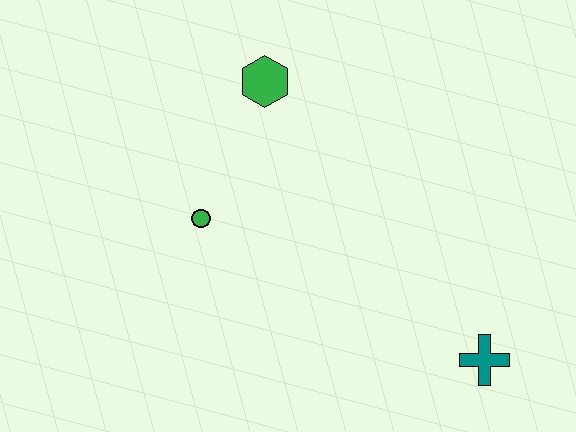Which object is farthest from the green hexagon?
The teal cross is farthest from the green hexagon.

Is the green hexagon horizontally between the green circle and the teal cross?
Yes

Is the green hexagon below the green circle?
No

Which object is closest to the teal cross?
The green circle is closest to the teal cross.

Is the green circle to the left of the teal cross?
Yes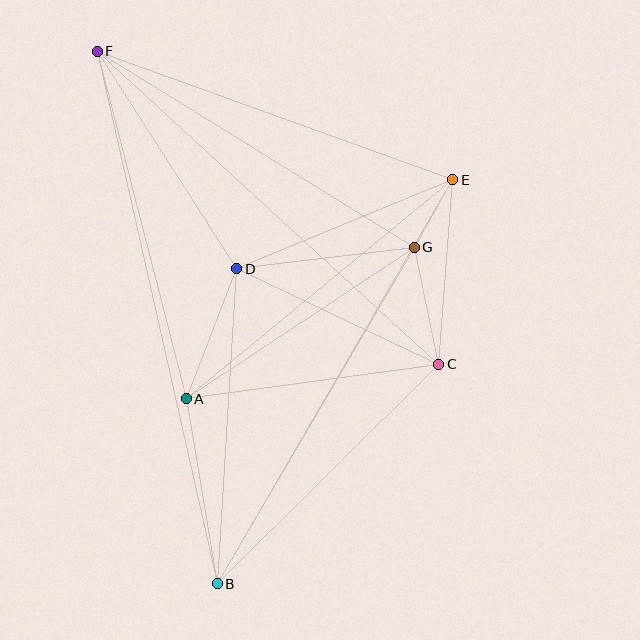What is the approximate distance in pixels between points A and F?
The distance between A and F is approximately 359 pixels.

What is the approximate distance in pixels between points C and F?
The distance between C and F is approximately 464 pixels.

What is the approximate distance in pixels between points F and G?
The distance between F and G is approximately 373 pixels.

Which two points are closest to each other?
Points E and G are closest to each other.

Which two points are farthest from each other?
Points B and F are farthest from each other.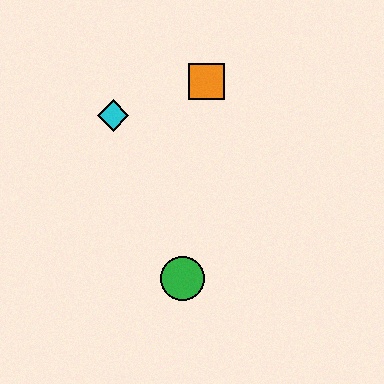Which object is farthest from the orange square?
The green circle is farthest from the orange square.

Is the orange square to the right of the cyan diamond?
Yes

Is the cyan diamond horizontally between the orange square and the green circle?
No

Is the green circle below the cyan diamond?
Yes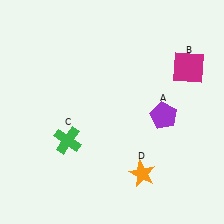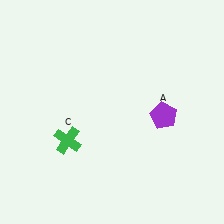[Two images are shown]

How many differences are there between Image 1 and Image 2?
There are 2 differences between the two images.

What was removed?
The orange star (D), the magenta square (B) were removed in Image 2.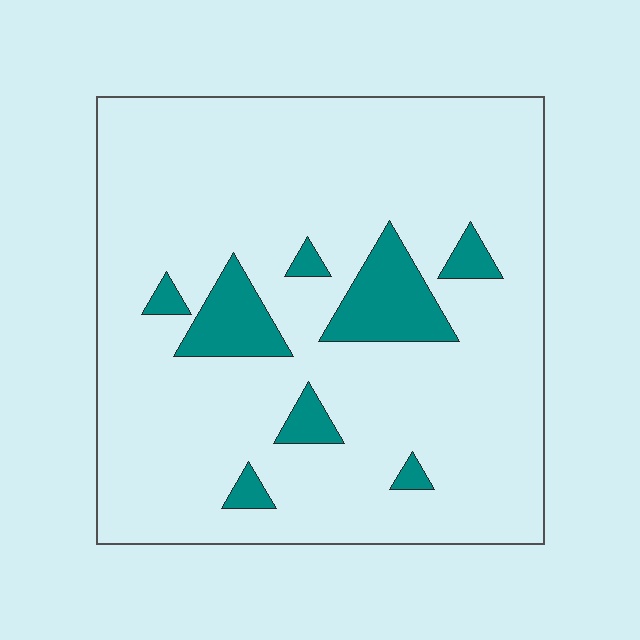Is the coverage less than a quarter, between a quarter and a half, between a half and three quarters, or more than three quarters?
Less than a quarter.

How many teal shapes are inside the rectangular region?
8.